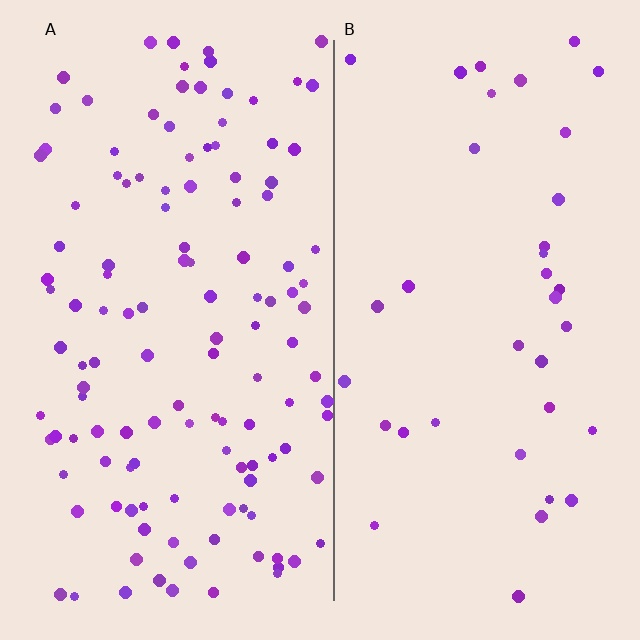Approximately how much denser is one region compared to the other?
Approximately 3.4× — region A over region B.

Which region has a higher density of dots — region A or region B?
A (the left).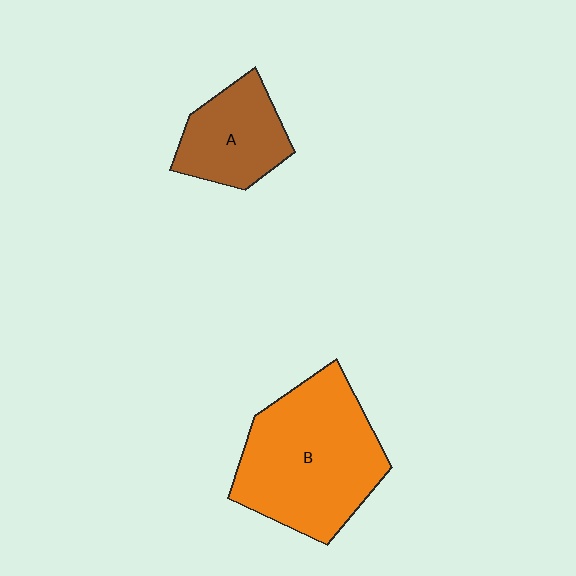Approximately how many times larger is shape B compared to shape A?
Approximately 2.0 times.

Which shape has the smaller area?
Shape A (brown).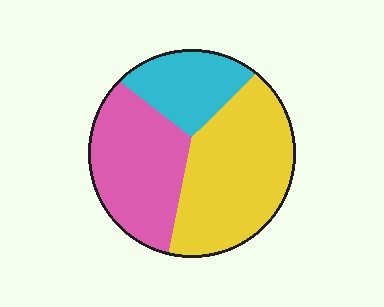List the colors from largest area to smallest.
From largest to smallest: yellow, pink, cyan.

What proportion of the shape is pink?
Pink covers about 35% of the shape.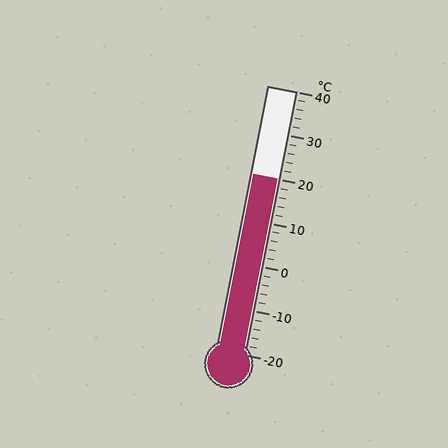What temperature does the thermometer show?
The thermometer shows approximately 20°C.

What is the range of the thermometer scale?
The thermometer scale ranges from -20°C to 40°C.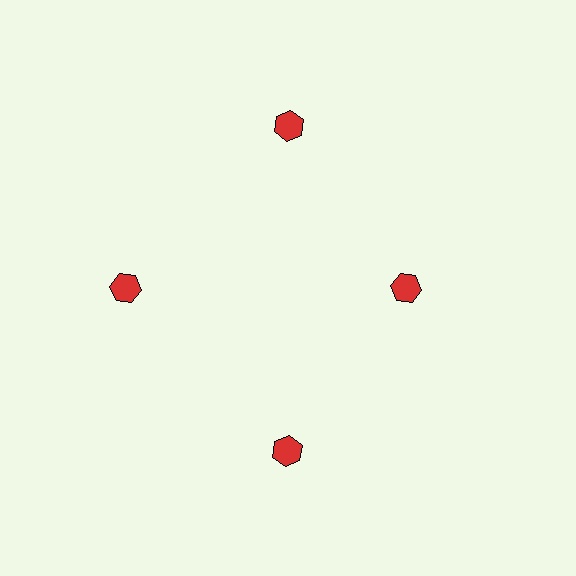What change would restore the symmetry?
The symmetry would be restored by moving it outward, back onto the ring so that all 4 hexagons sit at equal angles and equal distance from the center.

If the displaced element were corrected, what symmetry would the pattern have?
It would have 4-fold rotational symmetry — the pattern would map onto itself every 90 degrees.